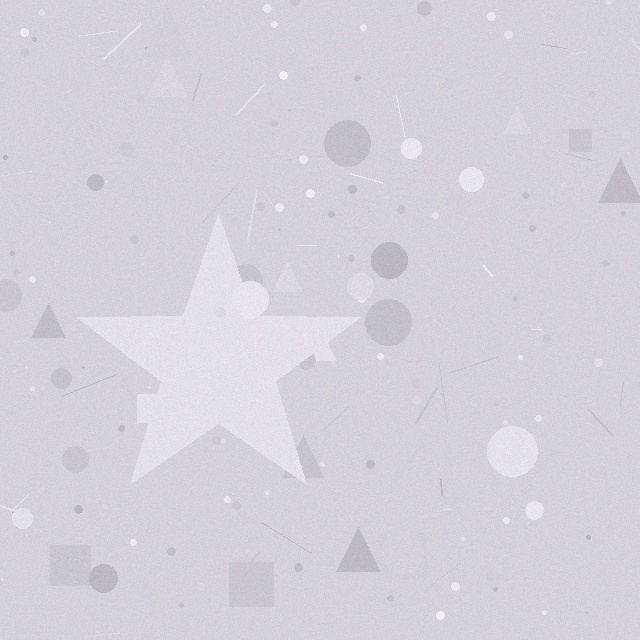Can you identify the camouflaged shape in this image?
The camouflaged shape is a star.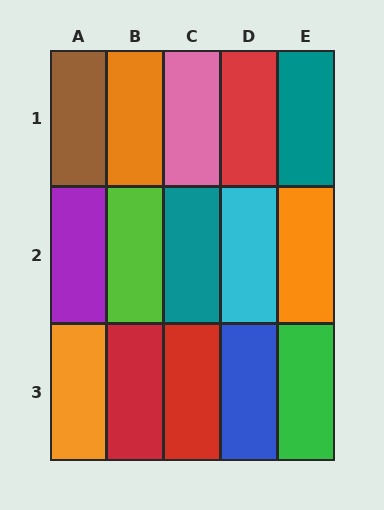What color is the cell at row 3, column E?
Green.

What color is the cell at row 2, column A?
Purple.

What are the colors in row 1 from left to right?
Brown, orange, pink, red, teal.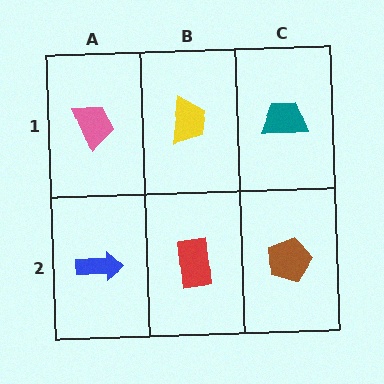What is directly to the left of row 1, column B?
A pink trapezoid.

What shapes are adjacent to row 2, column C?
A teal trapezoid (row 1, column C), a red rectangle (row 2, column B).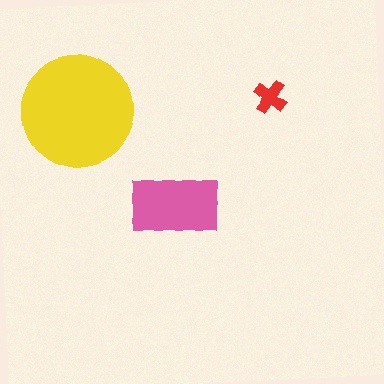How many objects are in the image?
There are 3 objects in the image.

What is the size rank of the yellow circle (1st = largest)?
1st.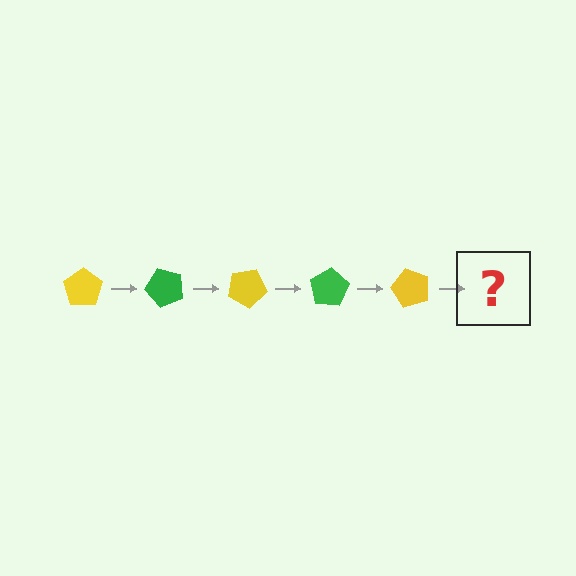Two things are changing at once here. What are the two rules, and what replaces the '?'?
The two rules are that it rotates 50 degrees each step and the color cycles through yellow and green. The '?' should be a green pentagon, rotated 250 degrees from the start.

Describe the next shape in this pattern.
It should be a green pentagon, rotated 250 degrees from the start.